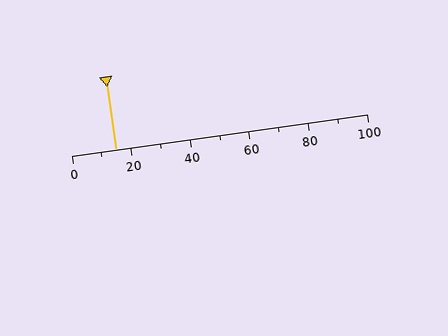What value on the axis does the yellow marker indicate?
The marker indicates approximately 15.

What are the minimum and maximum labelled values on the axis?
The axis runs from 0 to 100.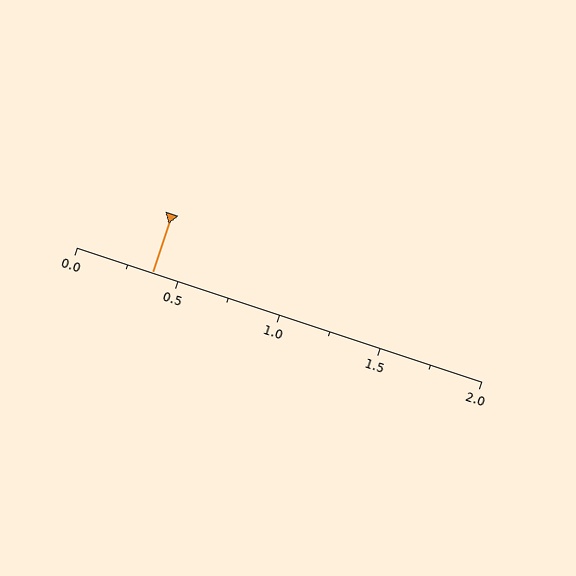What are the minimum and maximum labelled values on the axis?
The axis runs from 0.0 to 2.0.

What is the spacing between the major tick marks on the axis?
The major ticks are spaced 0.5 apart.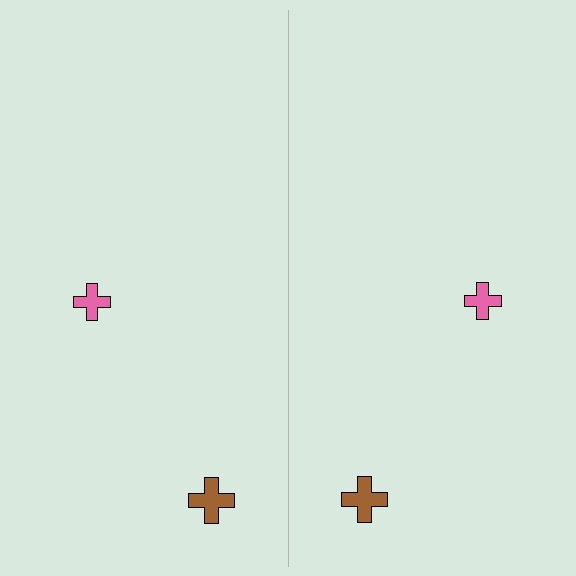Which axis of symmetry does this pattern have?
The pattern has a vertical axis of symmetry running through the center of the image.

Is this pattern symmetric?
Yes, this pattern has bilateral (reflection) symmetry.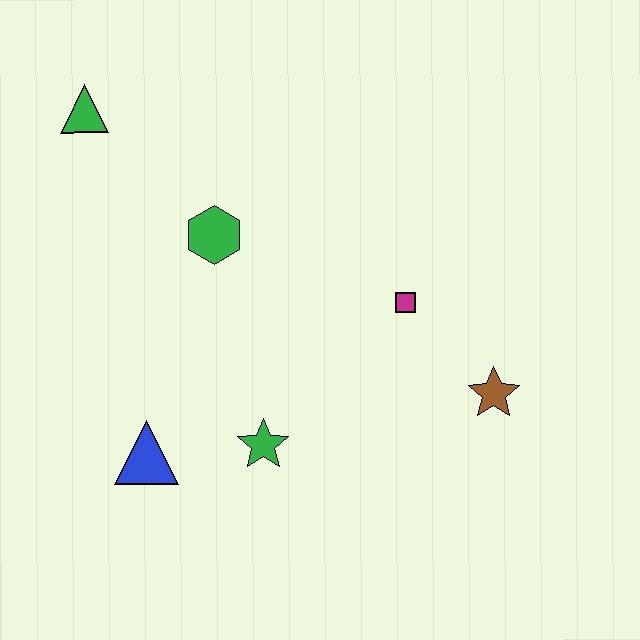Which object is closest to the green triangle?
The green hexagon is closest to the green triangle.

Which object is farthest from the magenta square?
The green triangle is farthest from the magenta square.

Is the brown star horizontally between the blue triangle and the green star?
No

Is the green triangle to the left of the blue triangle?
Yes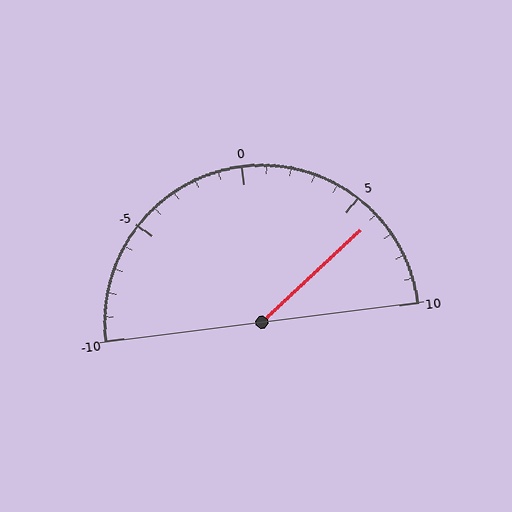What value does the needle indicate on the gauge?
The needle indicates approximately 6.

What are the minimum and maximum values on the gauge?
The gauge ranges from -10 to 10.